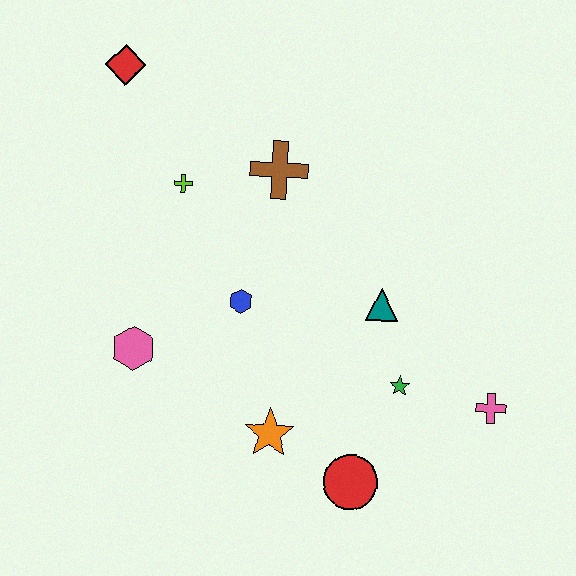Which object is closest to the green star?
The teal triangle is closest to the green star.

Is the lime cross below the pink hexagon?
No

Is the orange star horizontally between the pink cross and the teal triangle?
No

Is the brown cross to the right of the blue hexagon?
Yes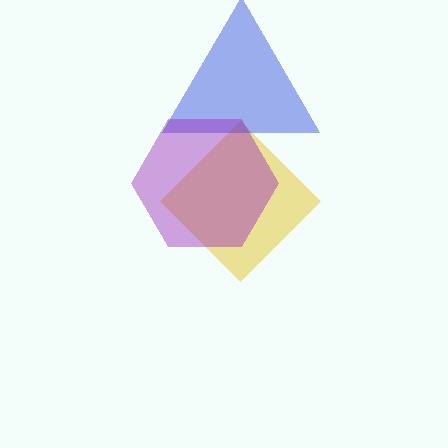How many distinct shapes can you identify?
There are 3 distinct shapes: a yellow diamond, a blue triangle, a purple hexagon.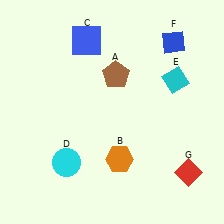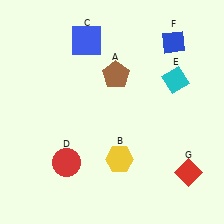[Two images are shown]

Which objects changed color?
B changed from orange to yellow. D changed from cyan to red.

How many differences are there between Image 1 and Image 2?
There are 2 differences between the two images.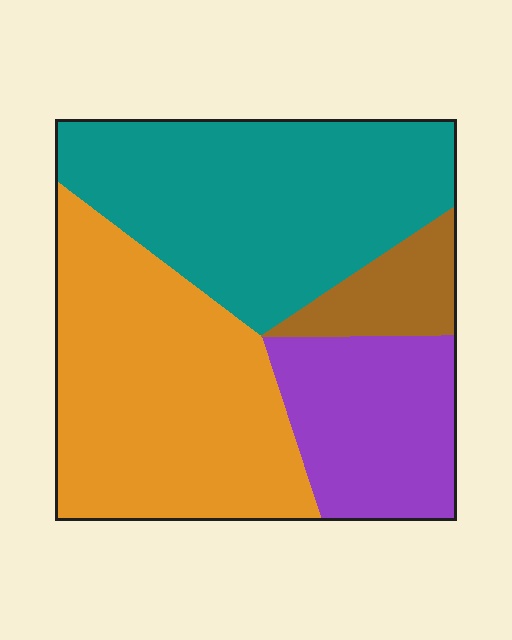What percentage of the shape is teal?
Teal takes up between a quarter and a half of the shape.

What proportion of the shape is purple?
Purple takes up about one fifth (1/5) of the shape.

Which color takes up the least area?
Brown, at roughly 10%.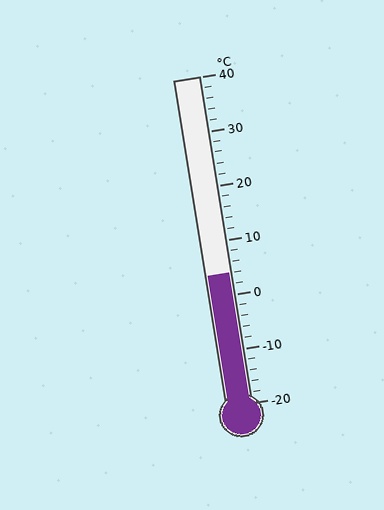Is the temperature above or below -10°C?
The temperature is above -10°C.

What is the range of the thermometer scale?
The thermometer scale ranges from -20°C to 40°C.